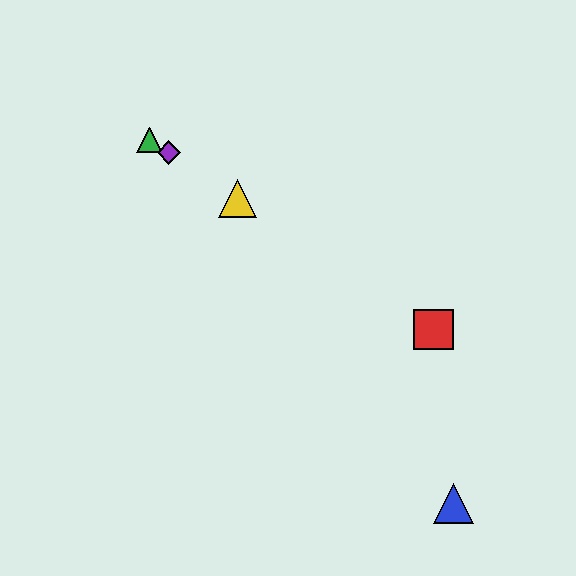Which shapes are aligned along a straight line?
The red square, the green triangle, the yellow triangle, the purple diamond are aligned along a straight line.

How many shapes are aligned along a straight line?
4 shapes (the red square, the green triangle, the yellow triangle, the purple diamond) are aligned along a straight line.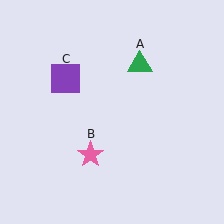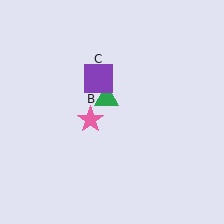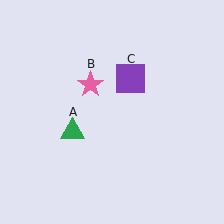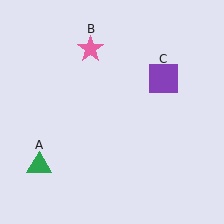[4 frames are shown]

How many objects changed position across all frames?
3 objects changed position: green triangle (object A), pink star (object B), purple square (object C).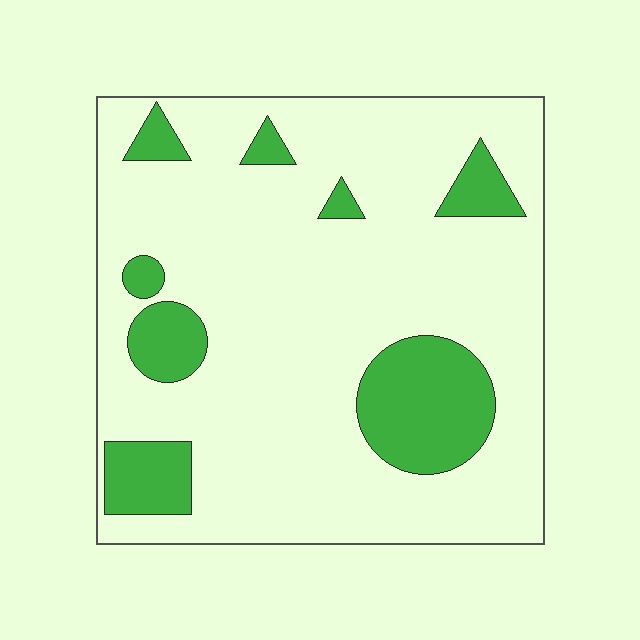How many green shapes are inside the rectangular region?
8.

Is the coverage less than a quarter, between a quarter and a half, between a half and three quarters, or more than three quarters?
Less than a quarter.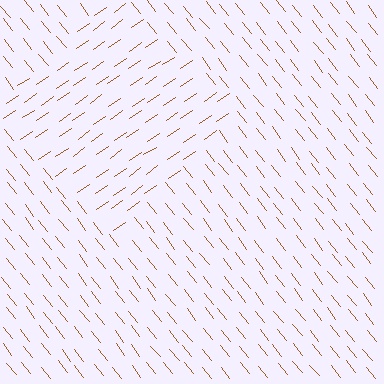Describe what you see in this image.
The image is filled with small brown line segments. A diamond region in the image has lines oriented differently from the surrounding lines, creating a visible texture boundary.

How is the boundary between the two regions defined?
The boundary is defined purely by a change in line orientation (approximately 87 degrees difference). All lines are the same color and thickness.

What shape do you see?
I see a diamond.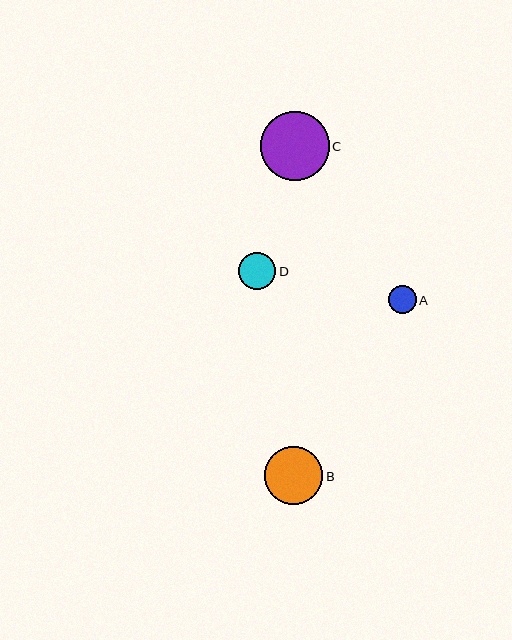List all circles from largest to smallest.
From largest to smallest: C, B, D, A.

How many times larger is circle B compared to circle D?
Circle B is approximately 1.6 times the size of circle D.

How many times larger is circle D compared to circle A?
Circle D is approximately 1.3 times the size of circle A.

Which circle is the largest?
Circle C is the largest with a size of approximately 68 pixels.